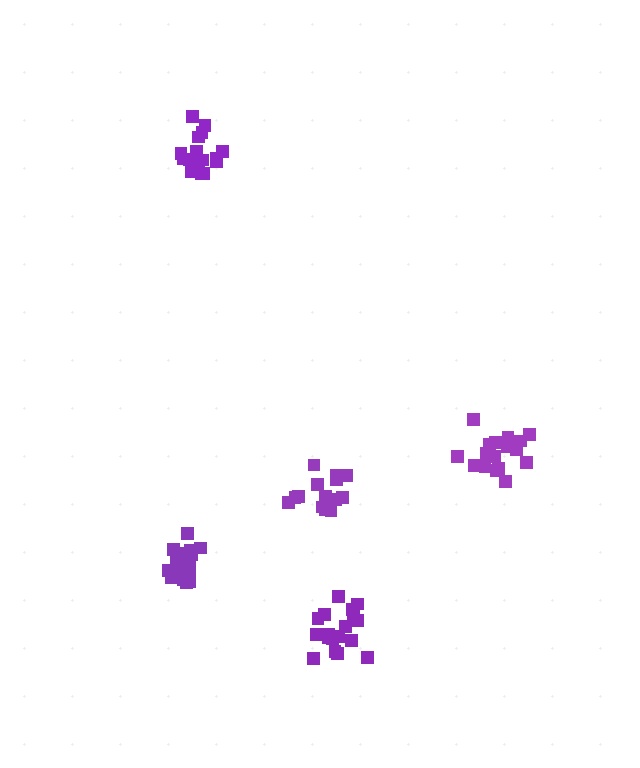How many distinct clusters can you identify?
There are 5 distinct clusters.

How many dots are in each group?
Group 1: 14 dots, Group 2: 18 dots, Group 3: 16 dots, Group 4: 17 dots, Group 5: 18 dots (83 total).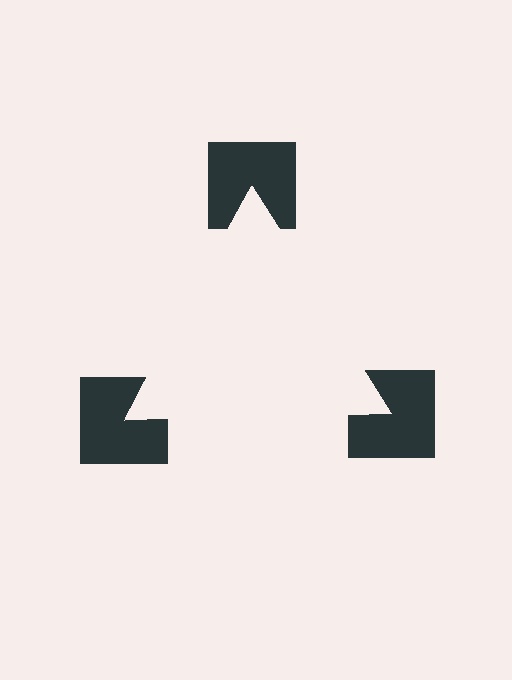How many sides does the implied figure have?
3 sides.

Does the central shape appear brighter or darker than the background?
It typically appears slightly brighter than the background, even though no actual brightness change is drawn.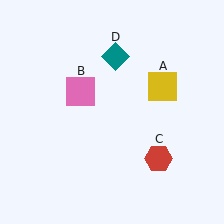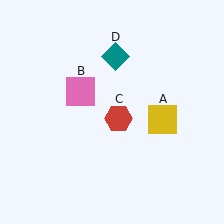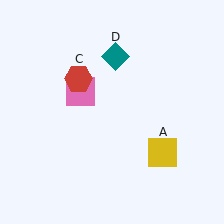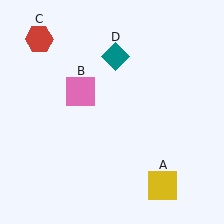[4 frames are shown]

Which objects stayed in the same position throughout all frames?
Pink square (object B) and teal diamond (object D) remained stationary.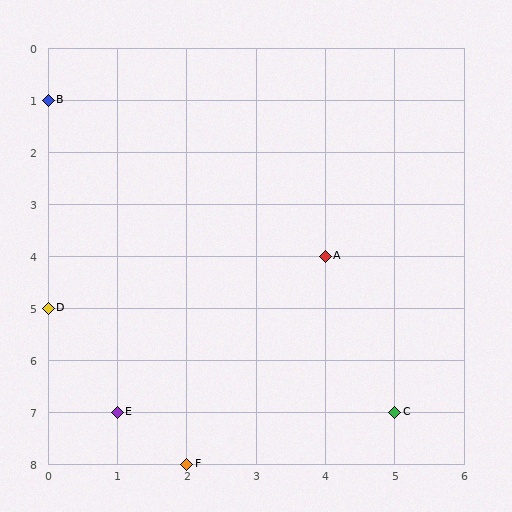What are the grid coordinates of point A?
Point A is at grid coordinates (4, 4).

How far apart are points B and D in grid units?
Points B and D are 4 rows apart.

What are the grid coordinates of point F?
Point F is at grid coordinates (2, 8).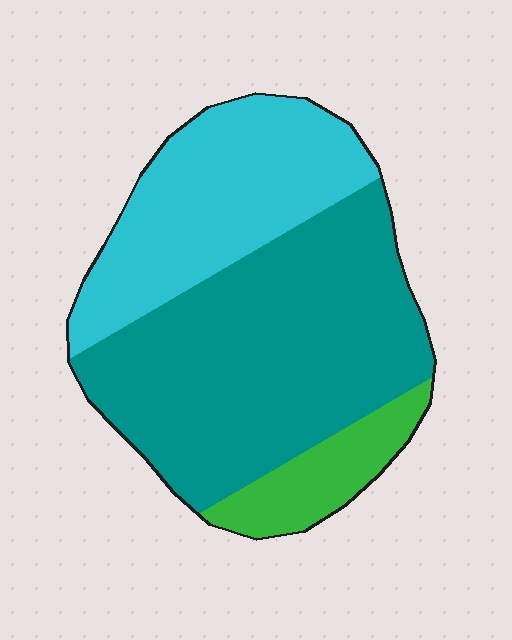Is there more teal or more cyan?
Teal.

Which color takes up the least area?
Green, at roughly 10%.